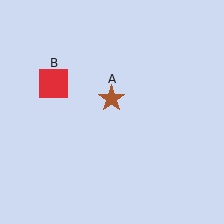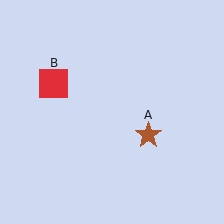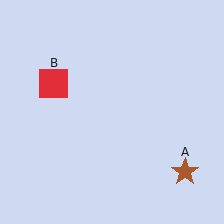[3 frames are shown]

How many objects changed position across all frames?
1 object changed position: brown star (object A).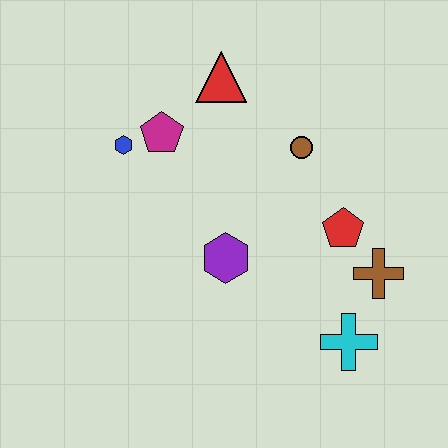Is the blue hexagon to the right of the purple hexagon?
No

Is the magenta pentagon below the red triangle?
Yes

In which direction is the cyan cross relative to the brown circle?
The cyan cross is below the brown circle.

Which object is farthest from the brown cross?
The blue hexagon is farthest from the brown cross.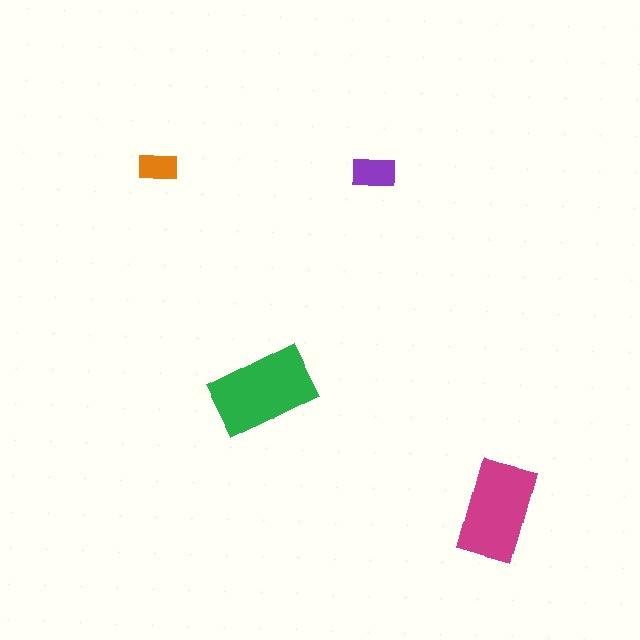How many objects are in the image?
There are 4 objects in the image.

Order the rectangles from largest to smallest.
the green one, the magenta one, the purple one, the orange one.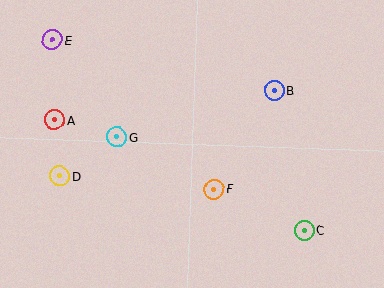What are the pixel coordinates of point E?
Point E is at (52, 40).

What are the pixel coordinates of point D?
Point D is at (60, 176).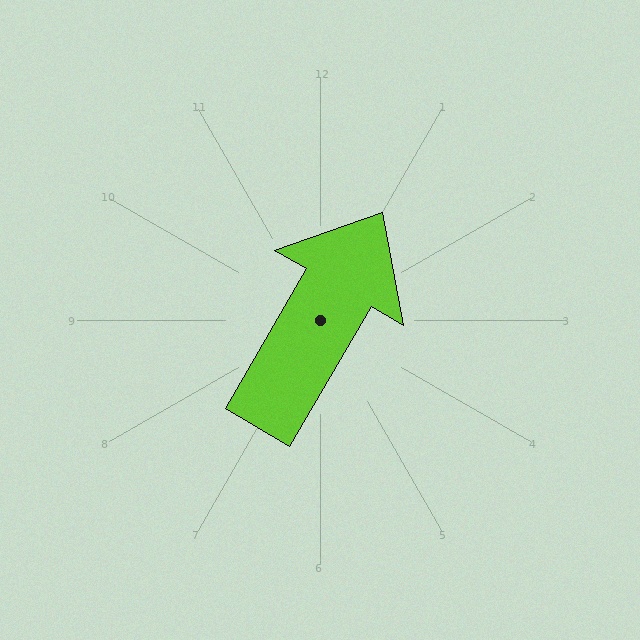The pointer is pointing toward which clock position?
Roughly 1 o'clock.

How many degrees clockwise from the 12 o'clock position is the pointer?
Approximately 30 degrees.